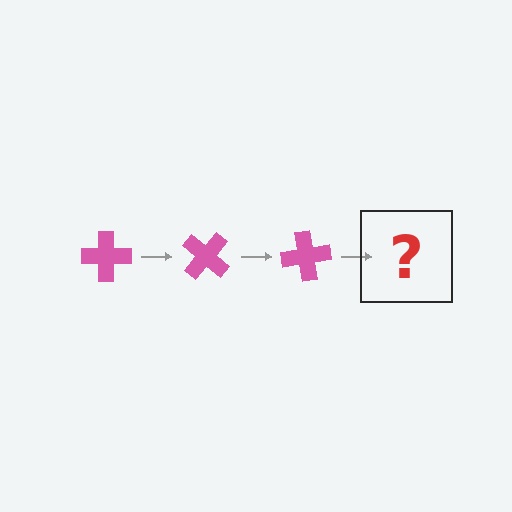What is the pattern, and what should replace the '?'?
The pattern is that the cross rotates 40 degrees each step. The '?' should be a pink cross rotated 120 degrees.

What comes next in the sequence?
The next element should be a pink cross rotated 120 degrees.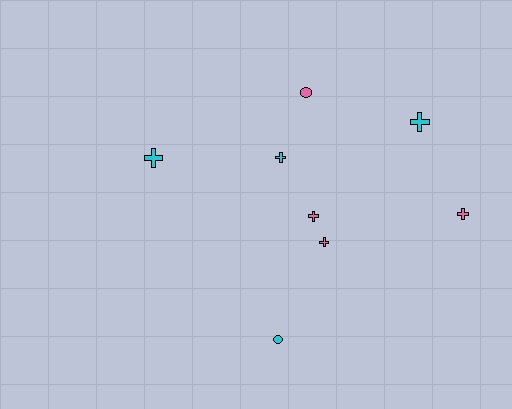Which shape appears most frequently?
Cross, with 6 objects.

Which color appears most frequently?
Cyan, with 4 objects.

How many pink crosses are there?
There are 3 pink crosses.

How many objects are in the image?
There are 8 objects.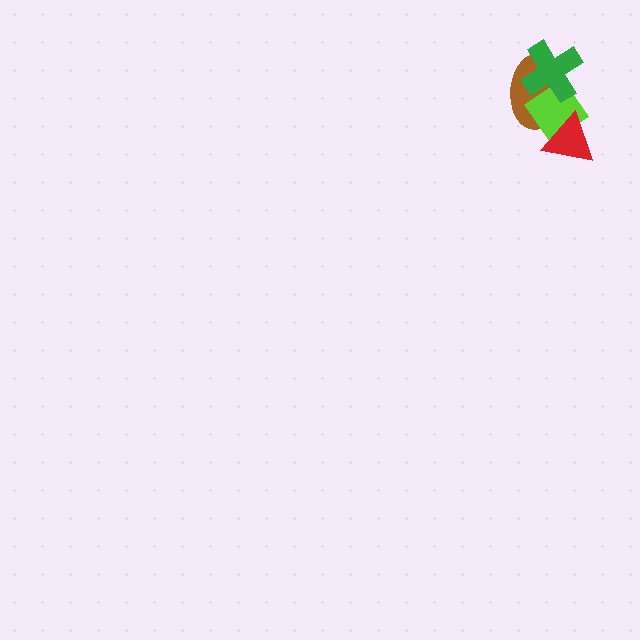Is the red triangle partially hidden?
No, no other shape covers it.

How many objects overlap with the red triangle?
2 objects overlap with the red triangle.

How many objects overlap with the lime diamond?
3 objects overlap with the lime diamond.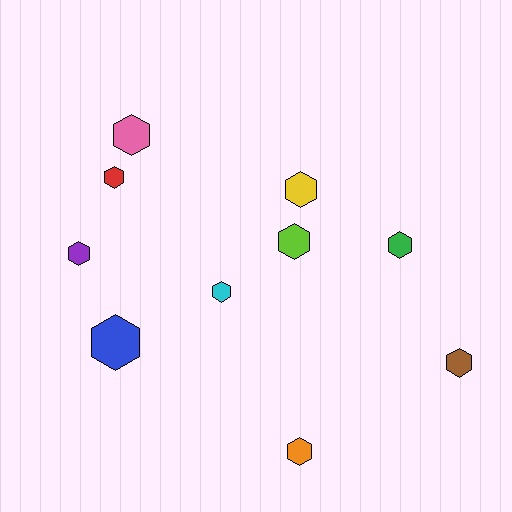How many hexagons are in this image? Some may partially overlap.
There are 10 hexagons.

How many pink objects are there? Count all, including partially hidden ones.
There is 1 pink object.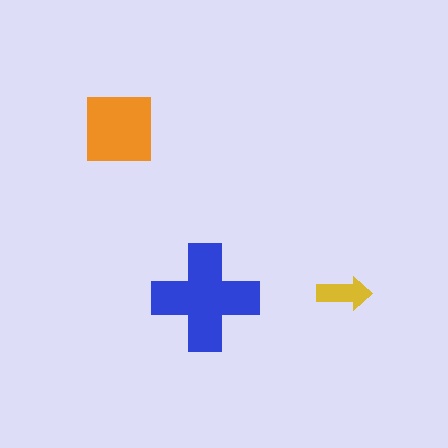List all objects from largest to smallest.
The blue cross, the orange square, the yellow arrow.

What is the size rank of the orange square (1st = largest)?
2nd.